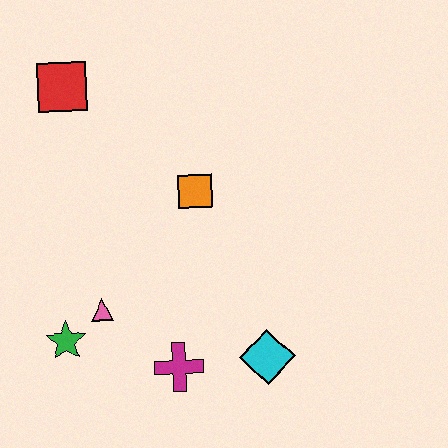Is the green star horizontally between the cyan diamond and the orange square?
No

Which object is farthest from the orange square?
The green star is farthest from the orange square.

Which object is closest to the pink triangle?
The green star is closest to the pink triangle.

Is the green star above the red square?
No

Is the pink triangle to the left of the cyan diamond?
Yes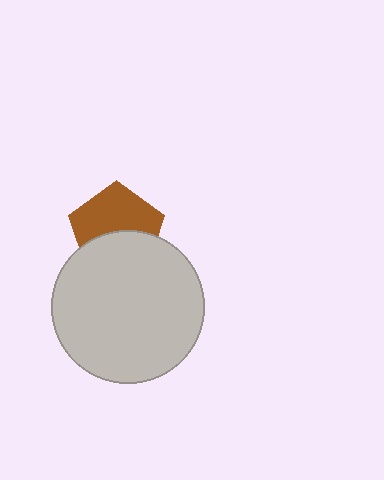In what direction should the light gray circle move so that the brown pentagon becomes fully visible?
The light gray circle should move down. That is the shortest direction to clear the overlap and leave the brown pentagon fully visible.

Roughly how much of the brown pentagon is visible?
About half of it is visible (roughly 57%).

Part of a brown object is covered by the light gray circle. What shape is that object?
It is a pentagon.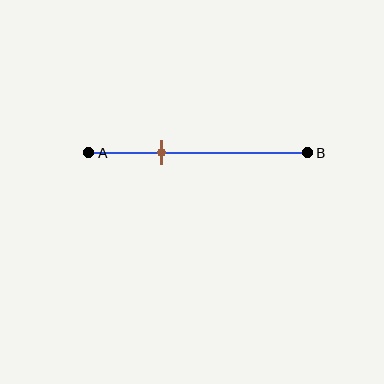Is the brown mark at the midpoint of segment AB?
No, the mark is at about 35% from A, not at the 50% midpoint.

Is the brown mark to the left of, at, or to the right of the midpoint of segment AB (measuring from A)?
The brown mark is to the left of the midpoint of segment AB.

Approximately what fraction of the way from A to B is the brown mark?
The brown mark is approximately 35% of the way from A to B.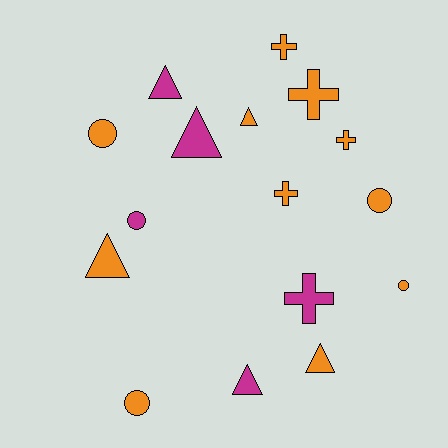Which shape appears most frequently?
Triangle, with 6 objects.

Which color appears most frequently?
Orange, with 11 objects.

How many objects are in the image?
There are 16 objects.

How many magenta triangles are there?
There are 3 magenta triangles.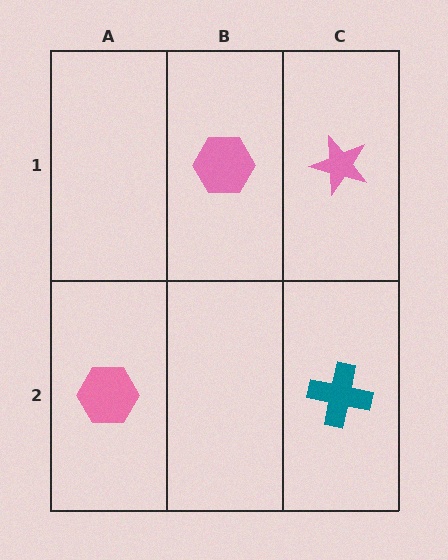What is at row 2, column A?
A pink hexagon.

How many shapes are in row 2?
2 shapes.